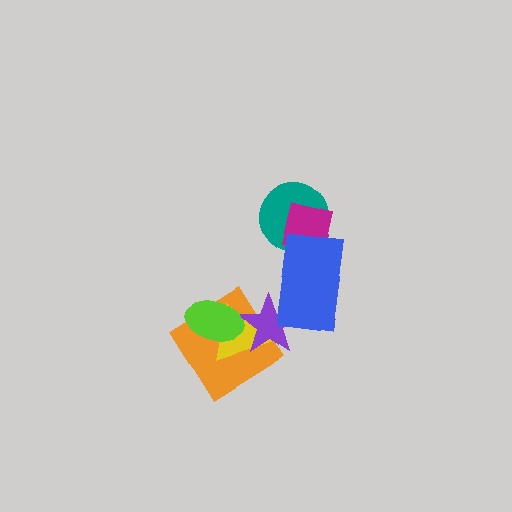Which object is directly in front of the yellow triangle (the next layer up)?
The purple star is directly in front of the yellow triangle.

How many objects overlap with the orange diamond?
3 objects overlap with the orange diamond.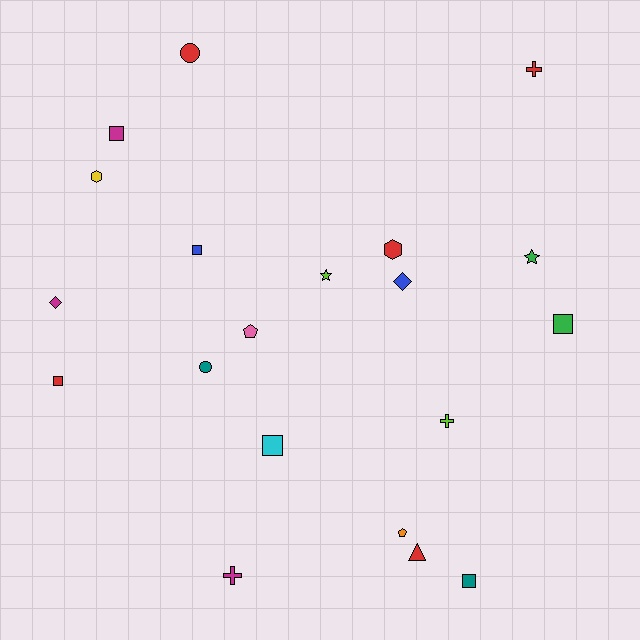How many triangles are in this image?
There is 1 triangle.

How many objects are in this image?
There are 20 objects.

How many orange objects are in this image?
There is 1 orange object.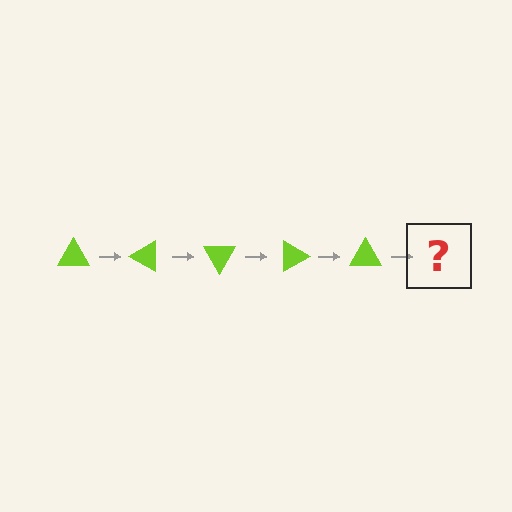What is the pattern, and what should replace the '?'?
The pattern is that the triangle rotates 30 degrees each step. The '?' should be a lime triangle rotated 150 degrees.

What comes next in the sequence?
The next element should be a lime triangle rotated 150 degrees.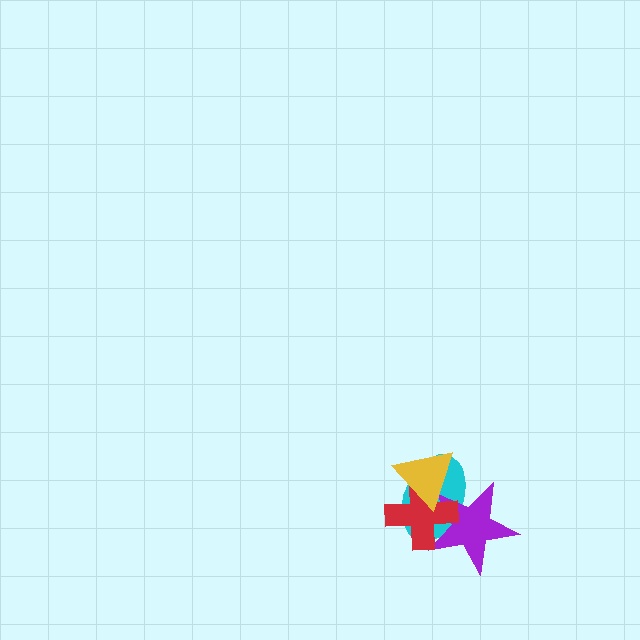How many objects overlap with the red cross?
3 objects overlap with the red cross.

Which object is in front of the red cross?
The yellow triangle is in front of the red cross.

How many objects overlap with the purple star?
3 objects overlap with the purple star.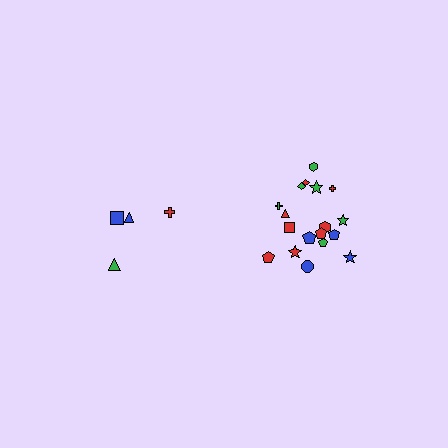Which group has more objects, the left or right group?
The right group.